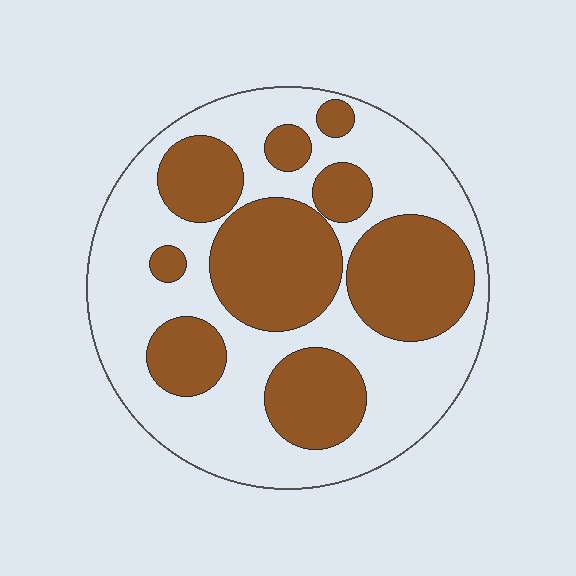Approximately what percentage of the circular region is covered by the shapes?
Approximately 40%.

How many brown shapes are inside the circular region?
9.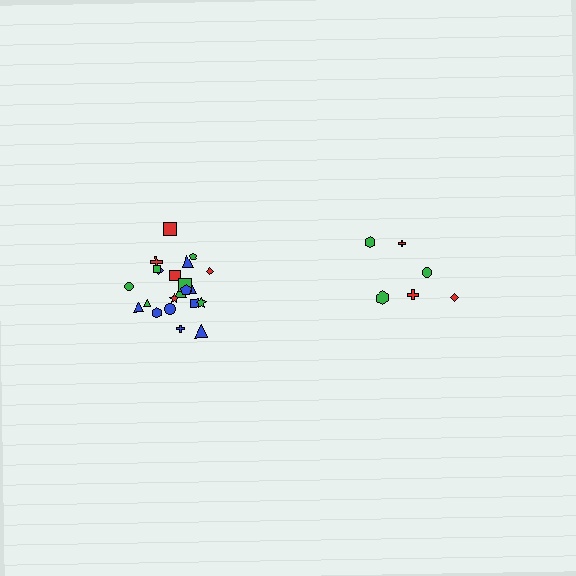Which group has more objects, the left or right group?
The left group.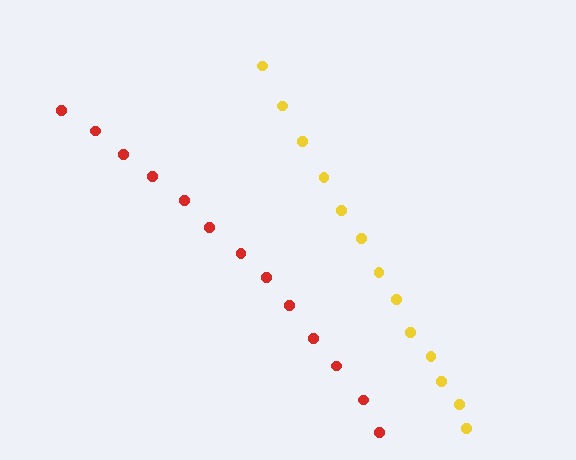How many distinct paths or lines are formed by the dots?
There are 2 distinct paths.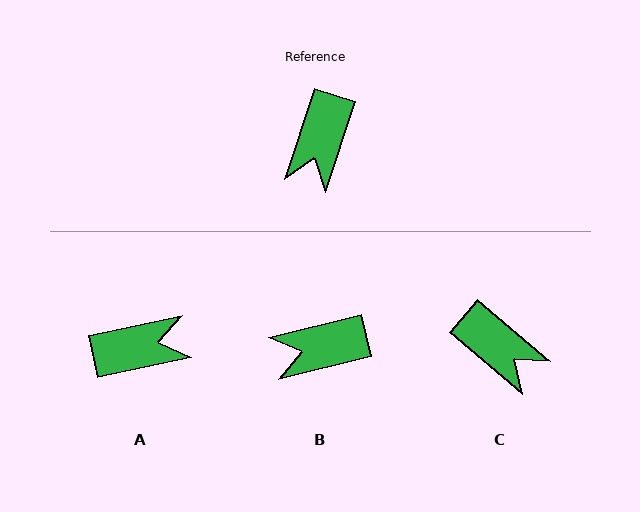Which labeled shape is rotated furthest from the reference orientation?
A, about 120 degrees away.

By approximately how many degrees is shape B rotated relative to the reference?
Approximately 58 degrees clockwise.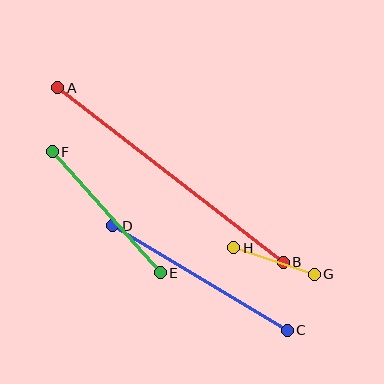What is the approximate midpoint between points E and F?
The midpoint is at approximately (106, 212) pixels.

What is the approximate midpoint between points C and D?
The midpoint is at approximately (200, 278) pixels.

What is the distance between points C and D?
The distance is approximately 204 pixels.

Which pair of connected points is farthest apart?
Points A and B are farthest apart.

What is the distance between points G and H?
The distance is approximately 85 pixels.